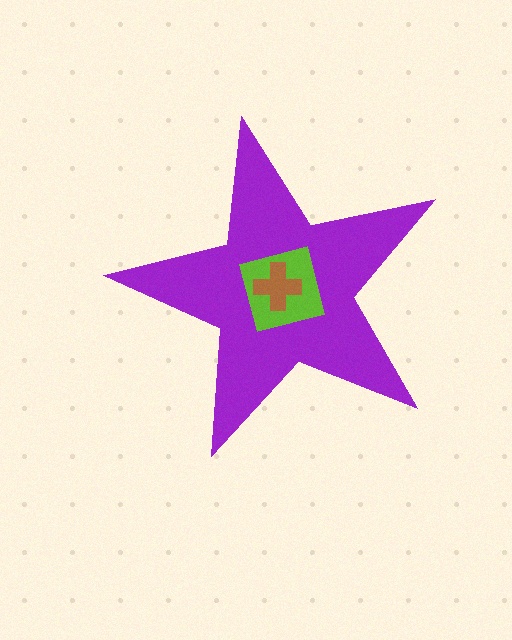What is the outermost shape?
The purple star.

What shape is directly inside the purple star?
The lime square.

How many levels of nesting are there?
3.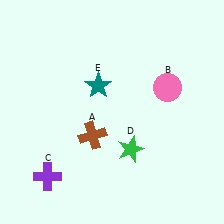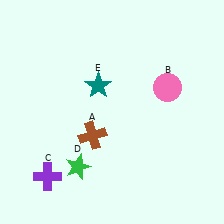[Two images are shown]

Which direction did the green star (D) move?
The green star (D) moved left.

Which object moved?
The green star (D) moved left.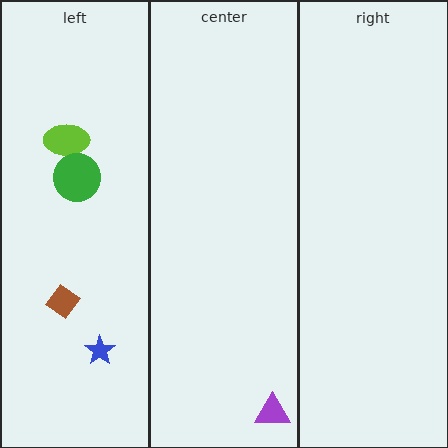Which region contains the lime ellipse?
The left region.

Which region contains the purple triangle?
The center region.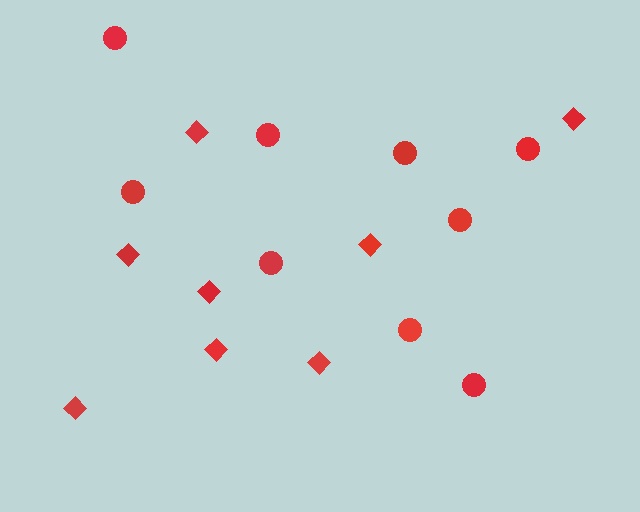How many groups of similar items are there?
There are 2 groups: one group of circles (9) and one group of diamonds (8).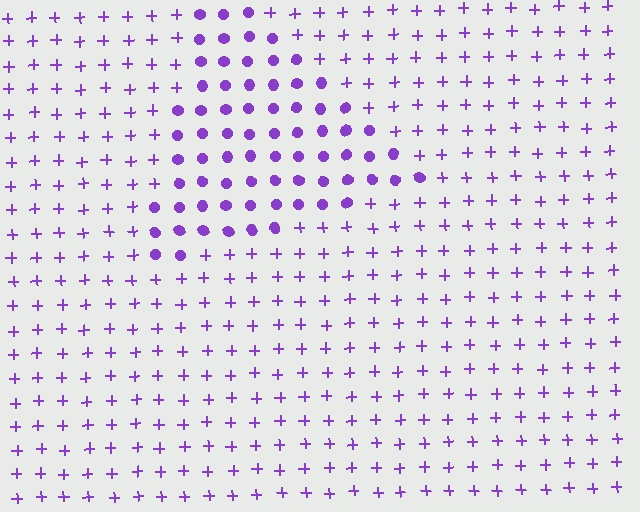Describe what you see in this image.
The image is filled with small purple elements arranged in a uniform grid. A triangle-shaped region contains circles, while the surrounding area contains plus signs. The boundary is defined purely by the change in element shape.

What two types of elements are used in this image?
The image uses circles inside the triangle region and plus signs outside it.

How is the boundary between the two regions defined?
The boundary is defined by a change in element shape: circles inside vs. plus signs outside. All elements share the same color and spacing.